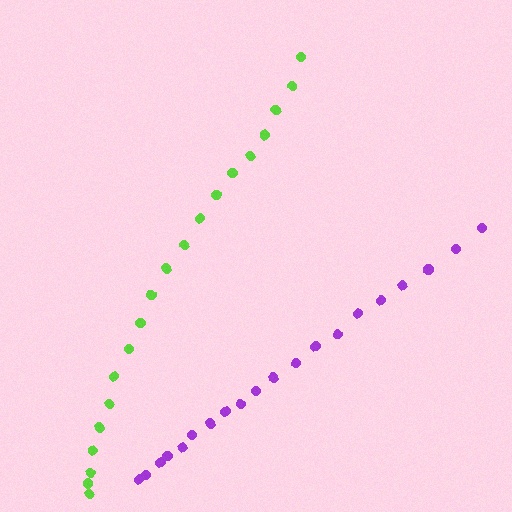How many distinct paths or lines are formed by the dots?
There are 2 distinct paths.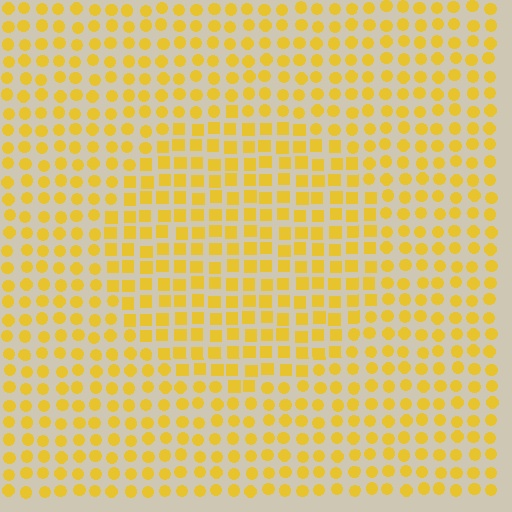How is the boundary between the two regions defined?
The boundary is defined by a change in element shape: squares inside vs. circles outside. All elements share the same color and spacing.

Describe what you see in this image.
The image is filled with small yellow elements arranged in a uniform grid. A circle-shaped region contains squares, while the surrounding area contains circles. The boundary is defined purely by the change in element shape.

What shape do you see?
I see a circle.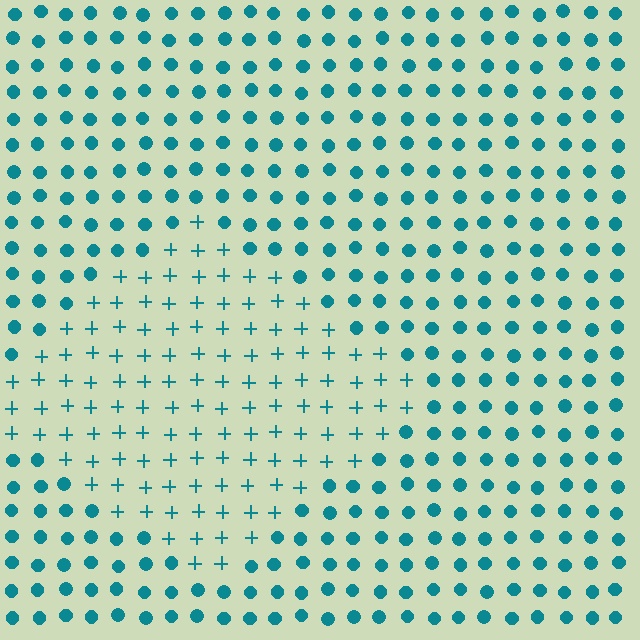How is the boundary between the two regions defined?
The boundary is defined by a change in element shape: plus signs inside vs. circles outside. All elements share the same color and spacing.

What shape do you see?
I see a diamond.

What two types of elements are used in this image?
The image uses plus signs inside the diamond region and circles outside it.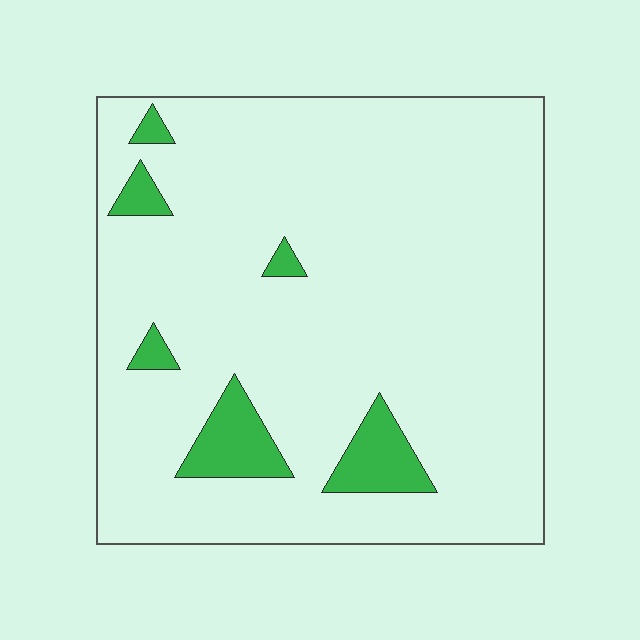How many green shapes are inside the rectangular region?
6.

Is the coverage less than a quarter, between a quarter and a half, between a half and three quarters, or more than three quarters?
Less than a quarter.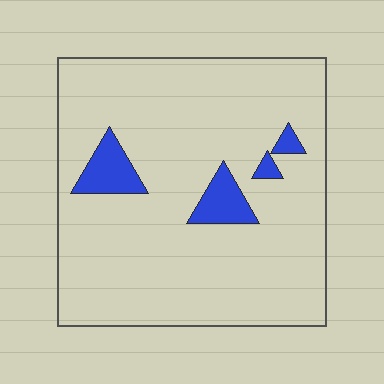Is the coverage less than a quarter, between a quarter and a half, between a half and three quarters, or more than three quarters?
Less than a quarter.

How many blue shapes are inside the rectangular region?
4.